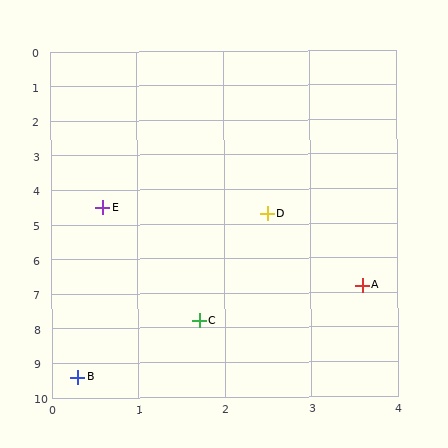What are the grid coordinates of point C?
Point C is at approximately (1.7, 7.8).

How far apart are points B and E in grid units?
Points B and E are about 4.9 grid units apart.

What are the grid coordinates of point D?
Point D is at approximately (2.5, 4.7).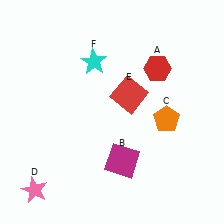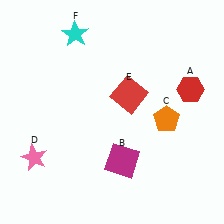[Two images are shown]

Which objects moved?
The objects that moved are: the red hexagon (A), the pink star (D), the cyan star (F).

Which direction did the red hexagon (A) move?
The red hexagon (A) moved right.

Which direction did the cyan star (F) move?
The cyan star (F) moved up.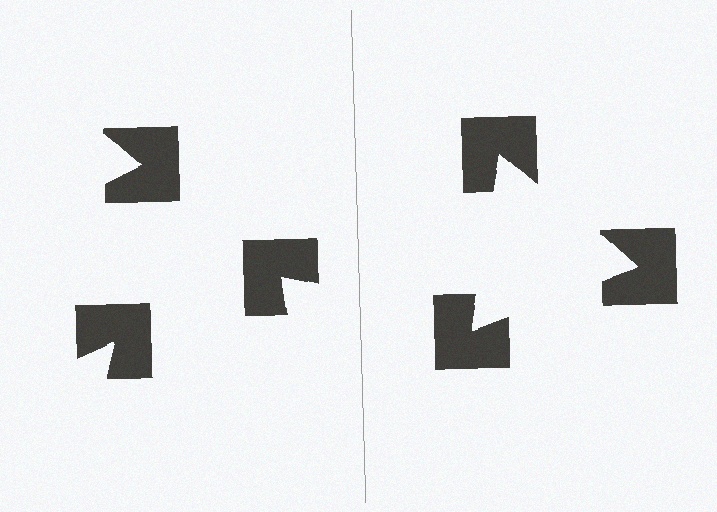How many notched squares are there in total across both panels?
6 — 3 on each side.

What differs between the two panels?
The notched squares are positioned identically on both sides; only the wedge orientations differ. On the right they align to a triangle; on the left they are misaligned.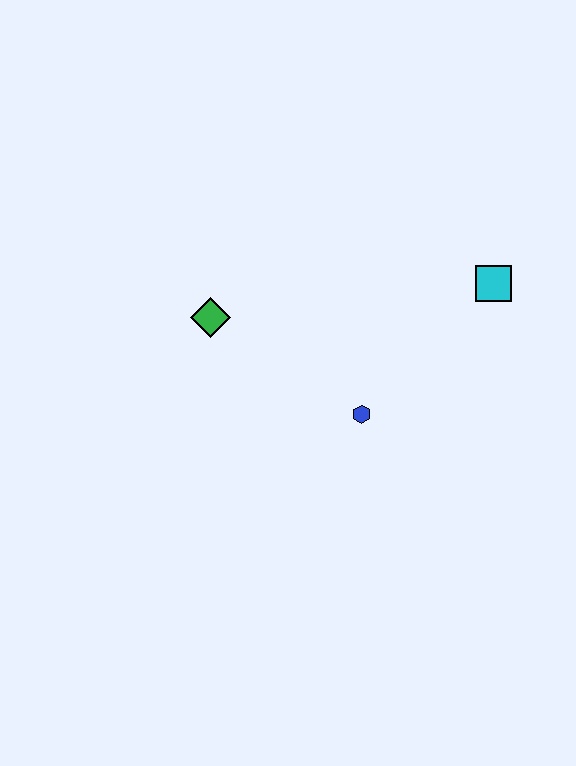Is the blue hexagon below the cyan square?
Yes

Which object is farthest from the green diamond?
The cyan square is farthest from the green diamond.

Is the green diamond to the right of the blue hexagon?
No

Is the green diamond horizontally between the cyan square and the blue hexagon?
No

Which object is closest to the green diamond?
The blue hexagon is closest to the green diamond.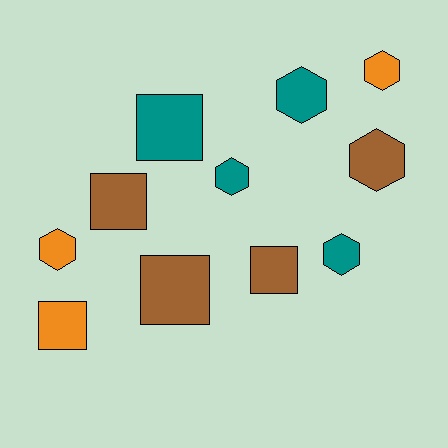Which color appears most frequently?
Brown, with 4 objects.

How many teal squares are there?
There is 1 teal square.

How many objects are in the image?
There are 11 objects.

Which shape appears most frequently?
Hexagon, with 6 objects.